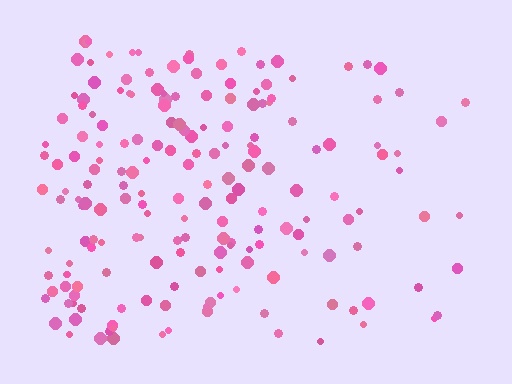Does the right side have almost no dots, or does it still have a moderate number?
Still a moderate number, just noticeably fewer than the left.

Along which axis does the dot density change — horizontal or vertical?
Horizontal.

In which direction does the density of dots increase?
From right to left, with the left side densest.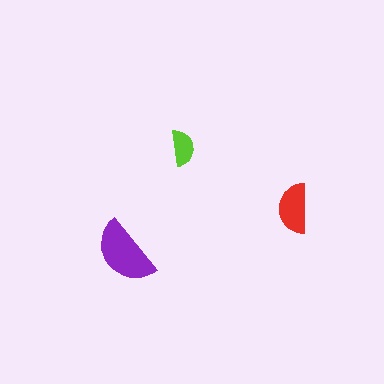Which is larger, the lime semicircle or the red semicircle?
The red one.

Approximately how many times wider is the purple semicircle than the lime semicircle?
About 2 times wider.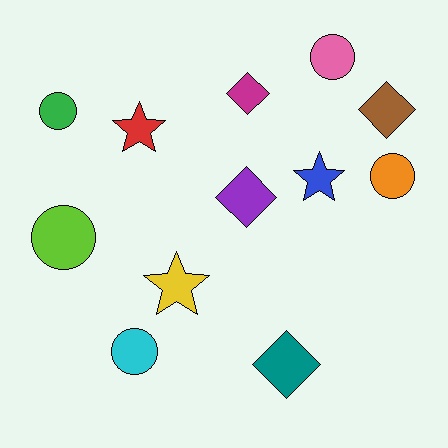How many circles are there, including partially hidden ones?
There are 5 circles.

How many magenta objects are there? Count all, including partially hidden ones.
There is 1 magenta object.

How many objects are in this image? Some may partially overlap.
There are 12 objects.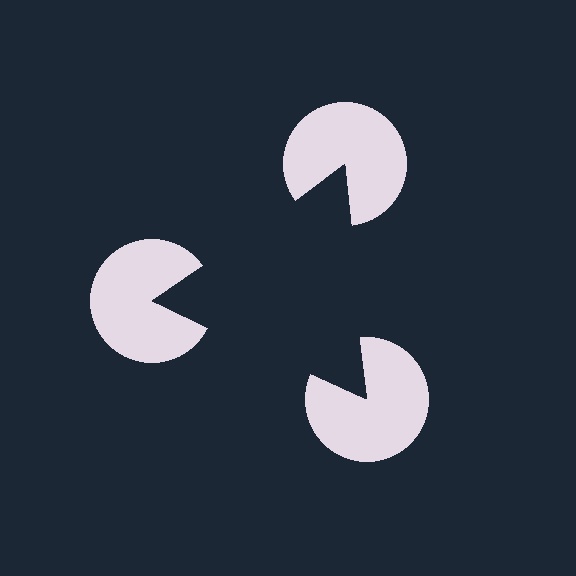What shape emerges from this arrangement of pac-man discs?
An illusory triangle — its edges are inferred from the aligned wedge cuts in the pac-man discs, not physically drawn.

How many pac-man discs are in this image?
There are 3 — one at each vertex of the illusory triangle.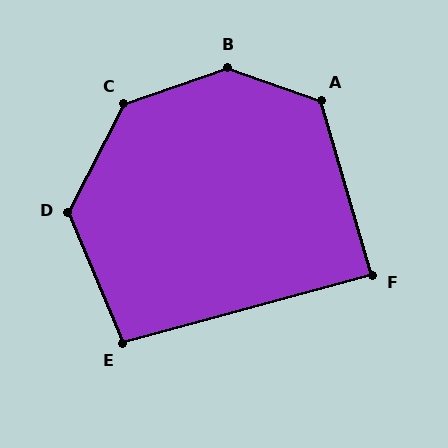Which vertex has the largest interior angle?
B, at approximately 141 degrees.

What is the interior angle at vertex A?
Approximately 126 degrees (obtuse).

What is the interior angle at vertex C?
Approximately 136 degrees (obtuse).